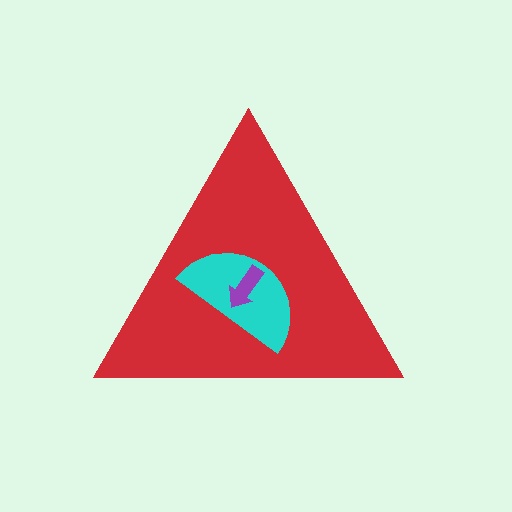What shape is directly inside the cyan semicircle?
The purple arrow.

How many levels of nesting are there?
3.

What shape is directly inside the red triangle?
The cyan semicircle.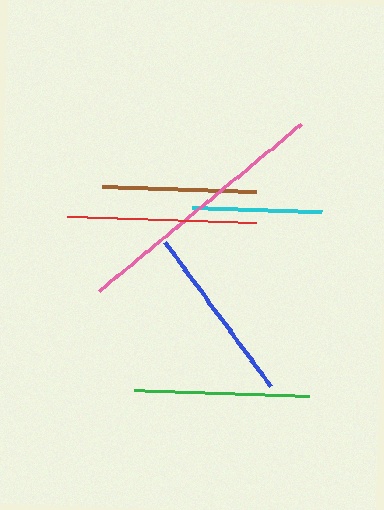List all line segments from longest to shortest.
From longest to shortest: pink, red, blue, green, brown, cyan.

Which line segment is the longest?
The pink line is the longest at approximately 262 pixels.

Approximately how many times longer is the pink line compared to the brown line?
The pink line is approximately 1.7 times the length of the brown line.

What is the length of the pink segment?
The pink segment is approximately 262 pixels long.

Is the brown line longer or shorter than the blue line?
The blue line is longer than the brown line.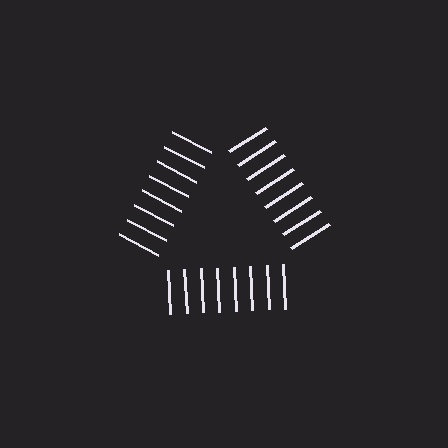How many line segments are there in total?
24 — 8 along each of the 3 edges.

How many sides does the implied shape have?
3 sides — the line-ends trace a triangle.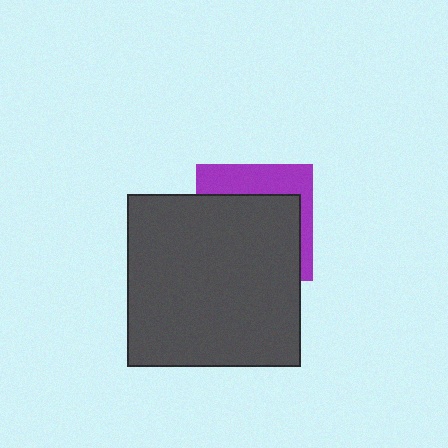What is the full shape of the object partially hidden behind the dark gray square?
The partially hidden object is a purple square.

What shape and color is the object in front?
The object in front is a dark gray square.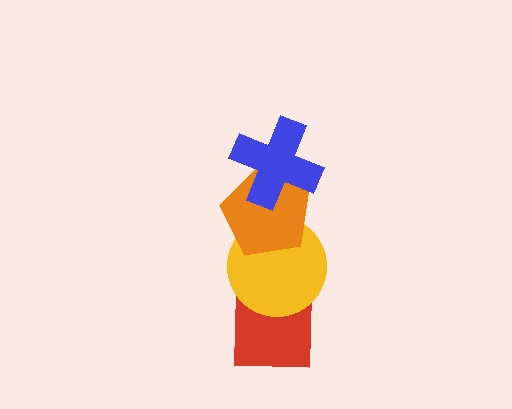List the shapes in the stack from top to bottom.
From top to bottom: the blue cross, the orange pentagon, the yellow circle, the red square.